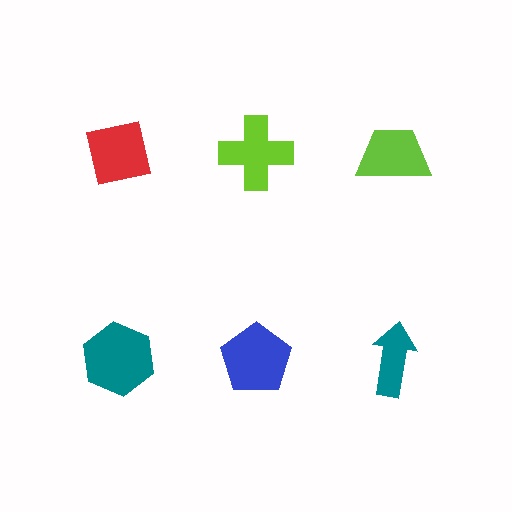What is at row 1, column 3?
A lime trapezoid.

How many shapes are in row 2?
3 shapes.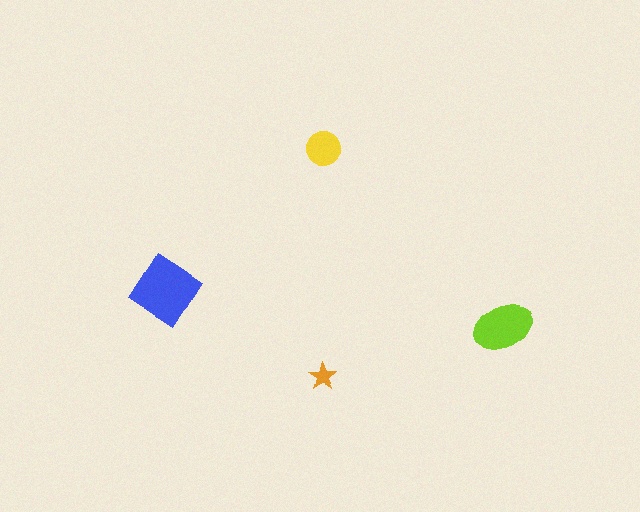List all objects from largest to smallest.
The blue diamond, the lime ellipse, the yellow circle, the orange star.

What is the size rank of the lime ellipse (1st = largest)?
2nd.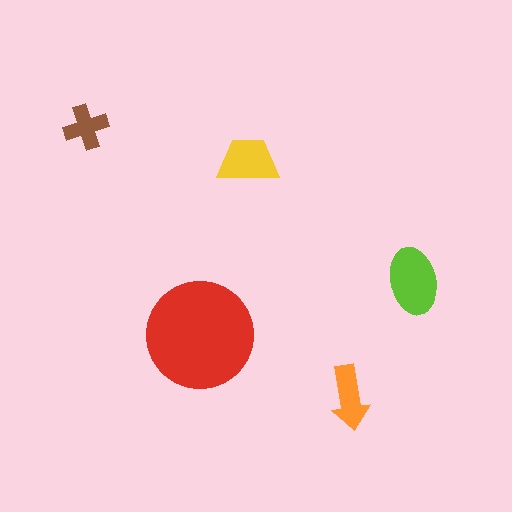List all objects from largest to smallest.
The red circle, the lime ellipse, the yellow trapezoid, the orange arrow, the brown cross.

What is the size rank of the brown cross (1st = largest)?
5th.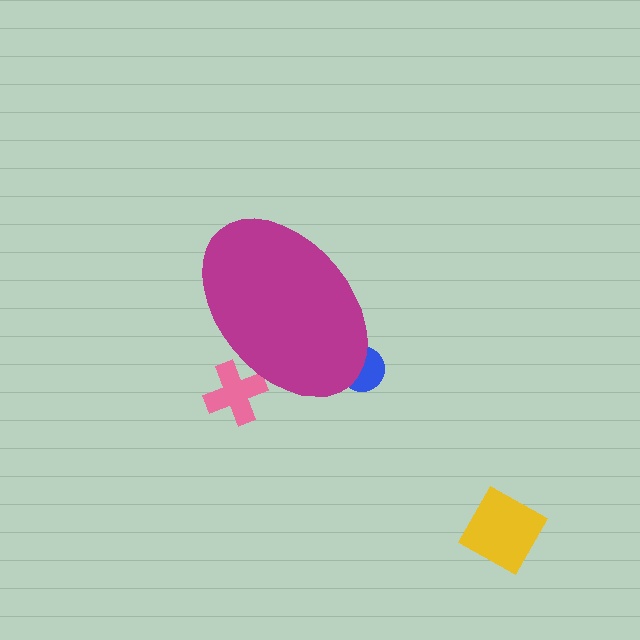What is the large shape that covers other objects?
A magenta ellipse.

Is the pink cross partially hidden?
Yes, the pink cross is partially hidden behind the magenta ellipse.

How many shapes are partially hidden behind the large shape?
2 shapes are partially hidden.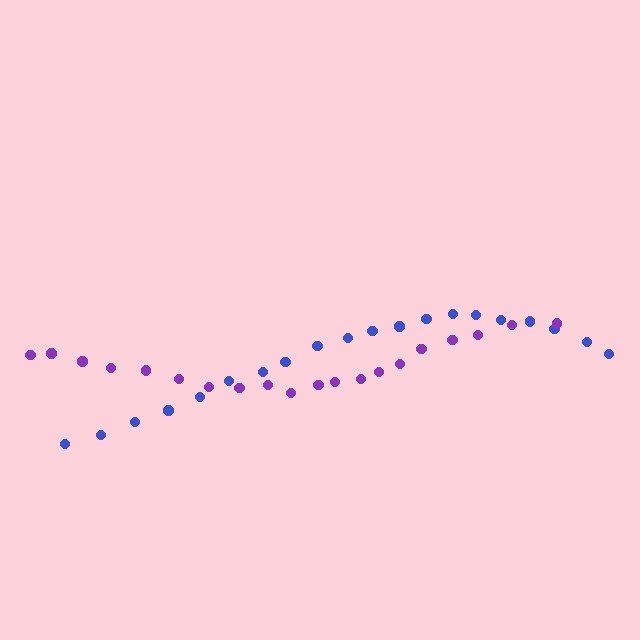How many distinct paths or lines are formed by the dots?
There are 2 distinct paths.